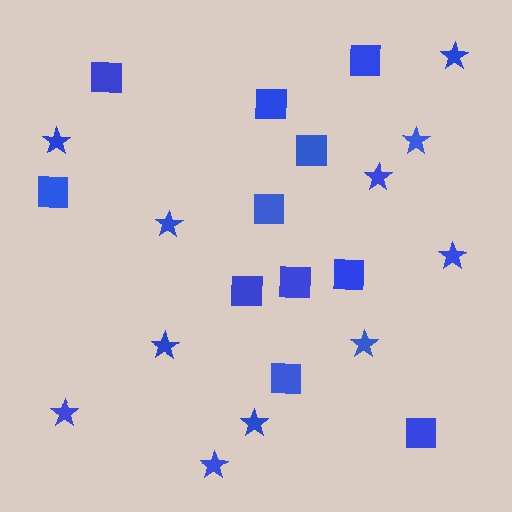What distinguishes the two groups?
There are 2 groups: one group of squares (11) and one group of stars (11).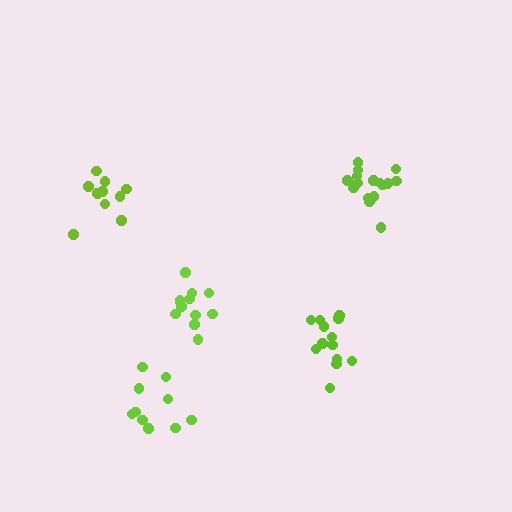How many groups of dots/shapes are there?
There are 5 groups.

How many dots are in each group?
Group 1: 10 dots, Group 2: 12 dots, Group 3: 13 dots, Group 4: 16 dots, Group 5: 10 dots (61 total).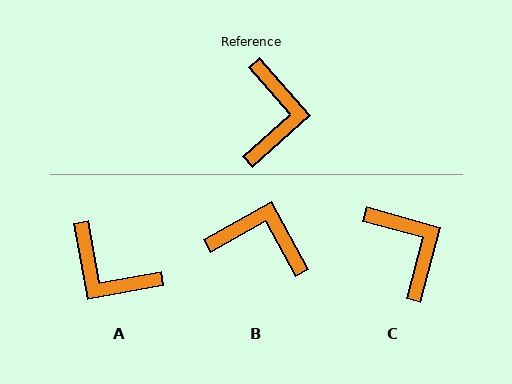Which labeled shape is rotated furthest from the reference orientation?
A, about 121 degrees away.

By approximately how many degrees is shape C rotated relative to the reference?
Approximately 33 degrees counter-clockwise.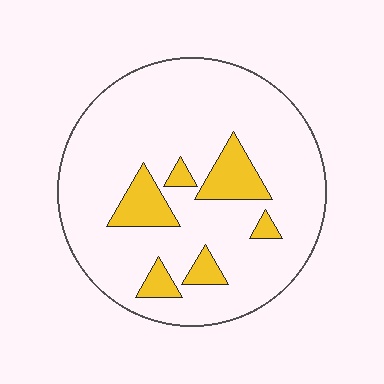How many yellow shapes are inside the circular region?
6.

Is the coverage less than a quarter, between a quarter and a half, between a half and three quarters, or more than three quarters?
Less than a quarter.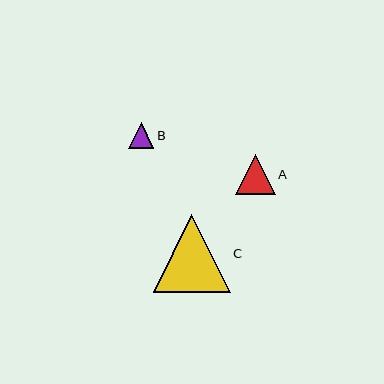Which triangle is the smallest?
Triangle B is the smallest with a size of approximately 26 pixels.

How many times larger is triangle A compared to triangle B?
Triangle A is approximately 1.6 times the size of triangle B.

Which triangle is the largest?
Triangle C is the largest with a size of approximately 77 pixels.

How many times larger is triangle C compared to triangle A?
Triangle C is approximately 1.9 times the size of triangle A.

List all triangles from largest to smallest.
From largest to smallest: C, A, B.